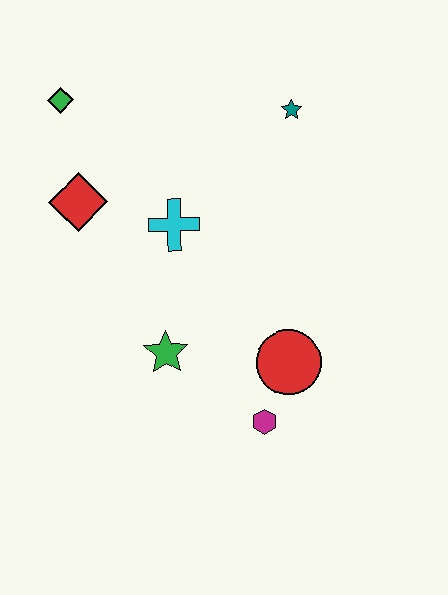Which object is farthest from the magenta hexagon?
The green diamond is farthest from the magenta hexagon.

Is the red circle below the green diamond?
Yes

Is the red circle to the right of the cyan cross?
Yes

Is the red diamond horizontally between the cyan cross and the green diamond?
Yes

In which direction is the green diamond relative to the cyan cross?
The green diamond is above the cyan cross.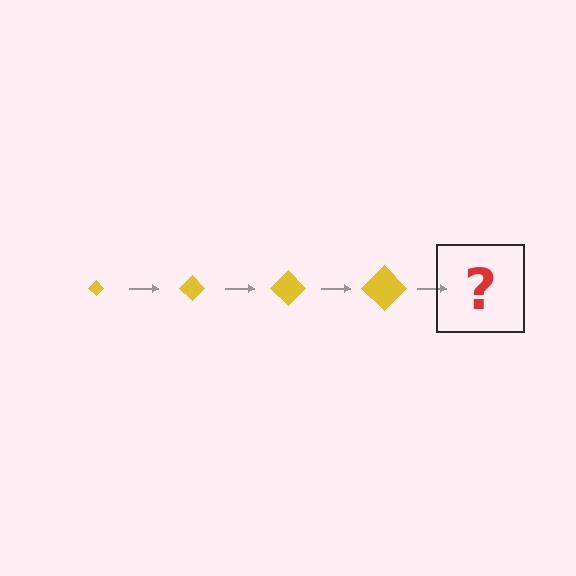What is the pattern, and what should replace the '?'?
The pattern is that the diamond gets progressively larger each step. The '?' should be a yellow diamond, larger than the previous one.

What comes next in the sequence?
The next element should be a yellow diamond, larger than the previous one.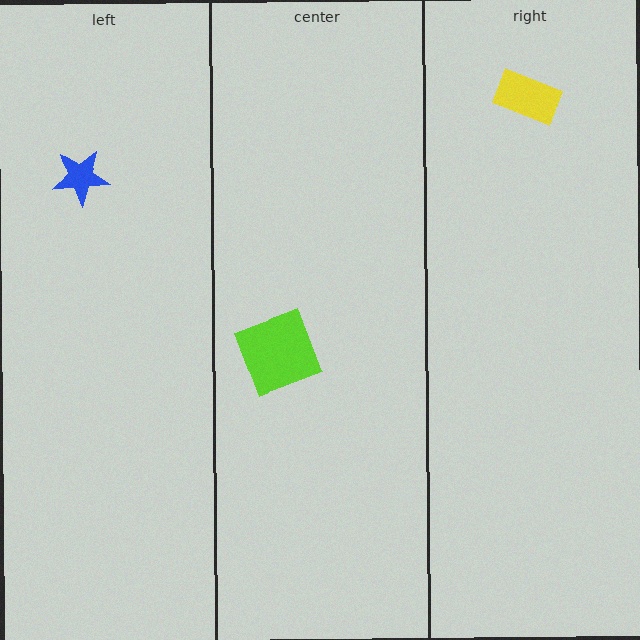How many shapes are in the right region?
1.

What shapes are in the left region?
The blue star.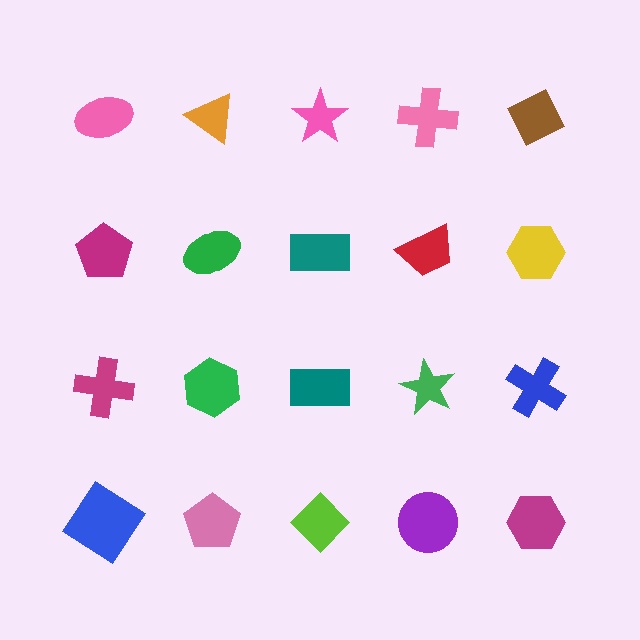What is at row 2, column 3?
A teal rectangle.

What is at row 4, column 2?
A pink pentagon.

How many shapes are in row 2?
5 shapes.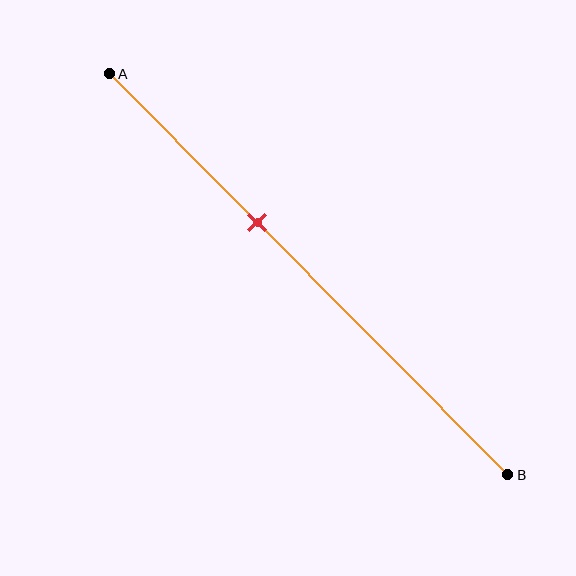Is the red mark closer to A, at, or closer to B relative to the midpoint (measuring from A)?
The red mark is closer to point A than the midpoint of segment AB.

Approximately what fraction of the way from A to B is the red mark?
The red mark is approximately 35% of the way from A to B.